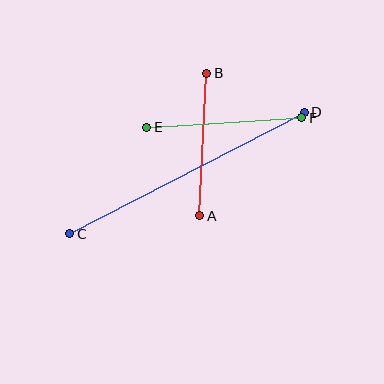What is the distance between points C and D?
The distance is approximately 264 pixels.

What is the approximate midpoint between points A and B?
The midpoint is at approximately (203, 144) pixels.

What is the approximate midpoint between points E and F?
The midpoint is at approximately (224, 123) pixels.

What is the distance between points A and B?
The distance is approximately 143 pixels.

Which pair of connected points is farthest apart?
Points C and D are farthest apart.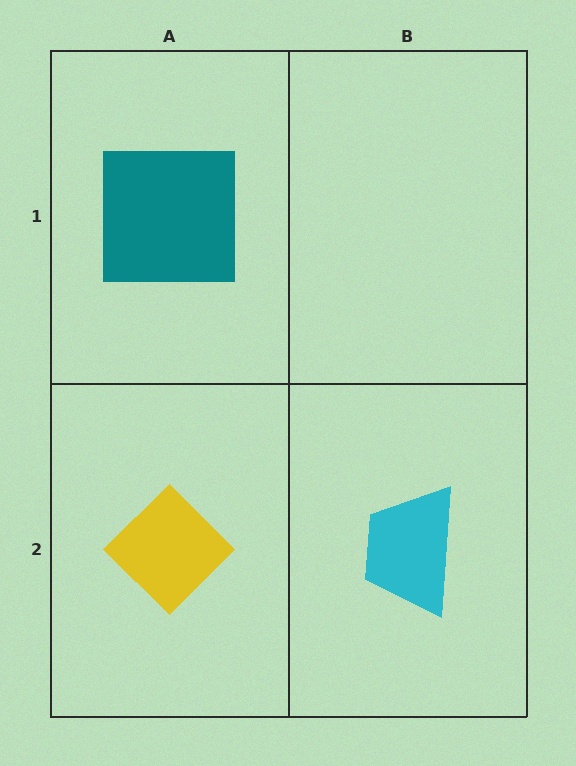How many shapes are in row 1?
1 shape.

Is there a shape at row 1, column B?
No, that cell is empty.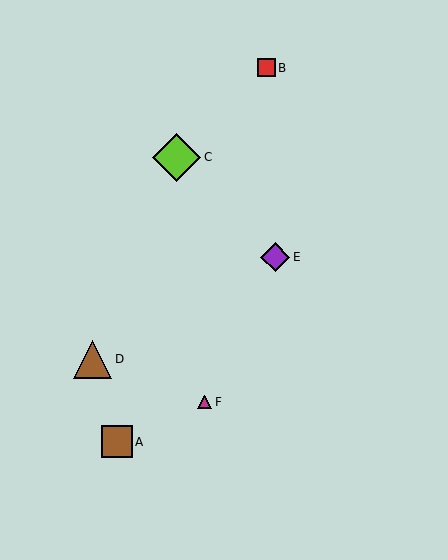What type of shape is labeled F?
Shape F is a magenta triangle.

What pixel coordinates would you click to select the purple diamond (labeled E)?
Click at (275, 257) to select the purple diamond E.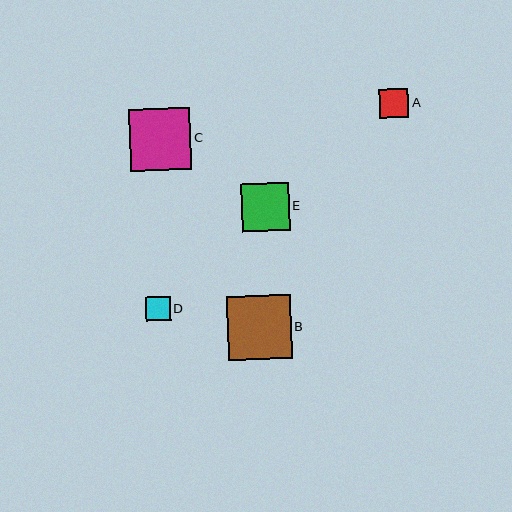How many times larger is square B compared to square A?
Square B is approximately 2.2 times the size of square A.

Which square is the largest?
Square B is the largest with a size of approximately 63 pixels.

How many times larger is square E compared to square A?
Square E is approximately 1.6 times the size of square A.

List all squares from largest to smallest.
From largest to smallest: B, C, E, A, D.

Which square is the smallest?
Square D is the smallest with a size of approximately 24 pixels.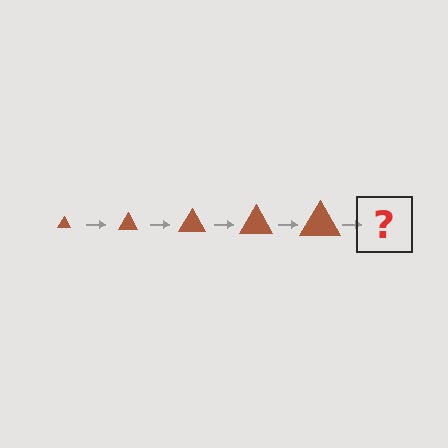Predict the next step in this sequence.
The next step is a brown triangle, larger than the previous one.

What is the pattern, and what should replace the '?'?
The pattern is that the triangle gets progressively larger each step. The '?' should be a brown triangle, larger than the previous one.